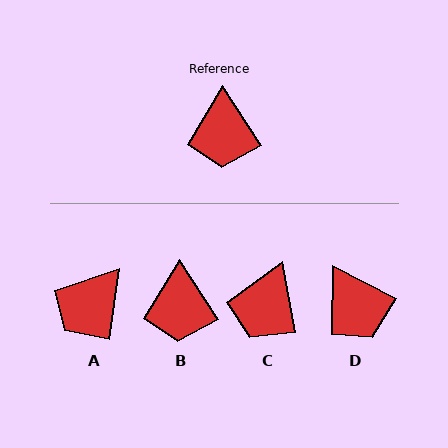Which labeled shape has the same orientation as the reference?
B.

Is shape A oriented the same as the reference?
No, it is off by about 41 degrees.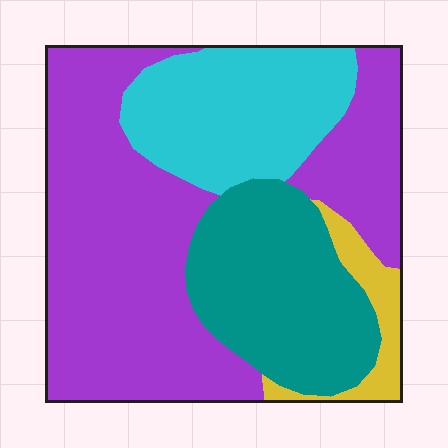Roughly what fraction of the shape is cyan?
Cyan covers around 20% of the shape.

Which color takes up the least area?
Yellow, at roughly 5%.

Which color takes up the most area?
Purple, at roughly 50%.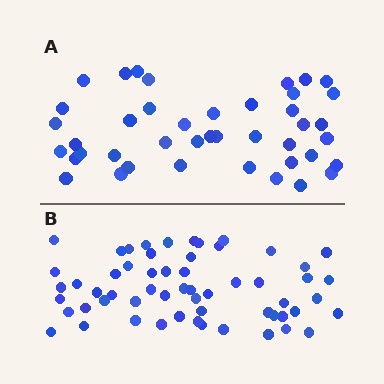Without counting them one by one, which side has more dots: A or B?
Region B (the bottom region) has more dots.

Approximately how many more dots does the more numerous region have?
Region B has approximately 15 more dots than region A.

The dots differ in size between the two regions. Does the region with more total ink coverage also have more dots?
No. Region A has more total ink coverage because its dots are larger, but region B actually contains more individual dots. Total area can be misleading — the number of items is what matters here.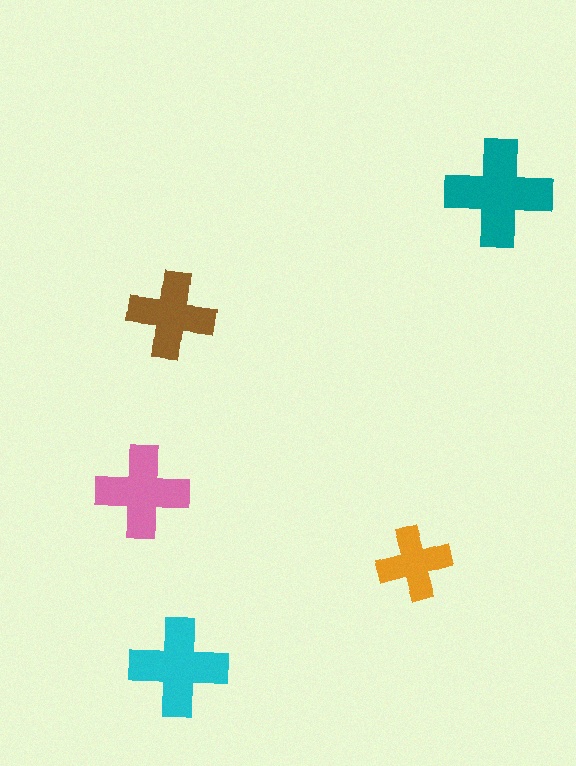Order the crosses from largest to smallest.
the teal one, the cyan one, the pink one, the brown one, the orange one.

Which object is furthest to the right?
The teal cross is rightmost.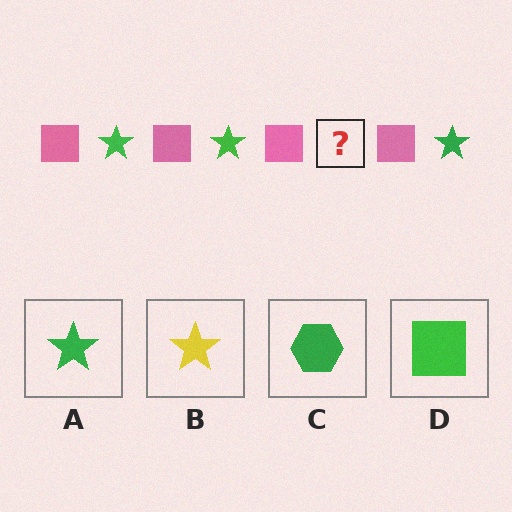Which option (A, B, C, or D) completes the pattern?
A.